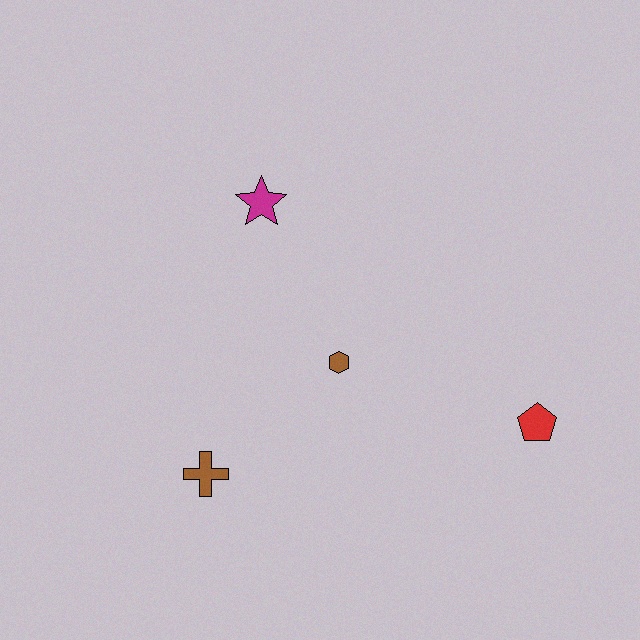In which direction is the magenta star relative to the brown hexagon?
The magenta star is above the brown hexagon.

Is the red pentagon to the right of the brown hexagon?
Yes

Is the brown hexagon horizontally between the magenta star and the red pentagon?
Yes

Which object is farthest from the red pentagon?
The magenta star is farthest from the red pentagon.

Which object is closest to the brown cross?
The brown hexagon is closest to the brown cross.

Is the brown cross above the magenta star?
No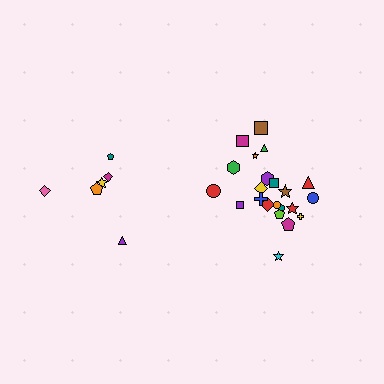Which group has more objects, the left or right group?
The right group.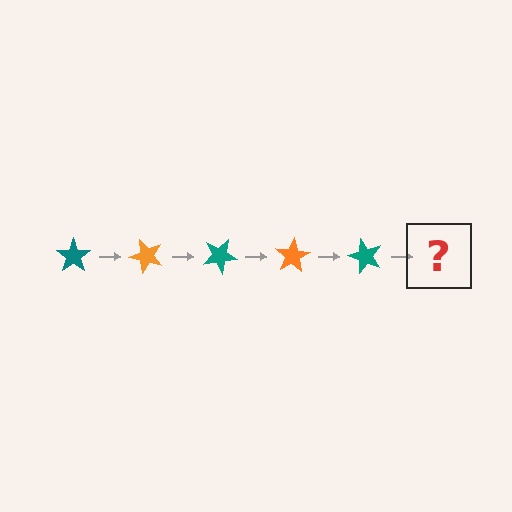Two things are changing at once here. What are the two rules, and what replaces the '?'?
The two rules are that it rotates 50 degrees each step and the color cycles through teal and orange. The '?' should be an orange star, rotated 250 degrees from the start.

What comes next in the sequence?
The next element should be an orange star, rotated 250 degrees from the start.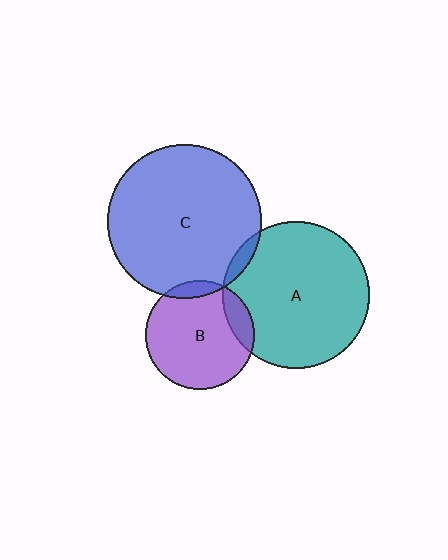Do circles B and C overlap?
Yes.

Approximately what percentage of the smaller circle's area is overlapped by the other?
Approximately 10%.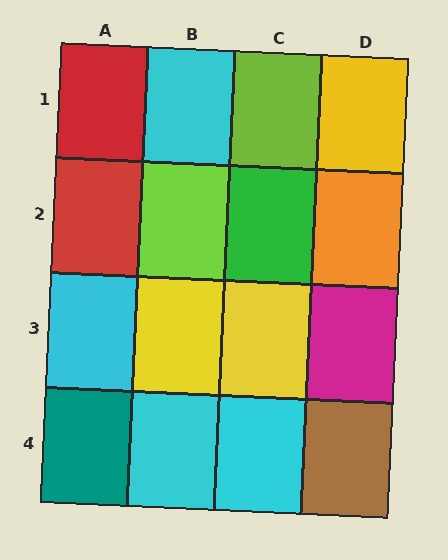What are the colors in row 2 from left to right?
Red, lime, green, orange.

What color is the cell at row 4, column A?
Teal.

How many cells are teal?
1 cell is teal.